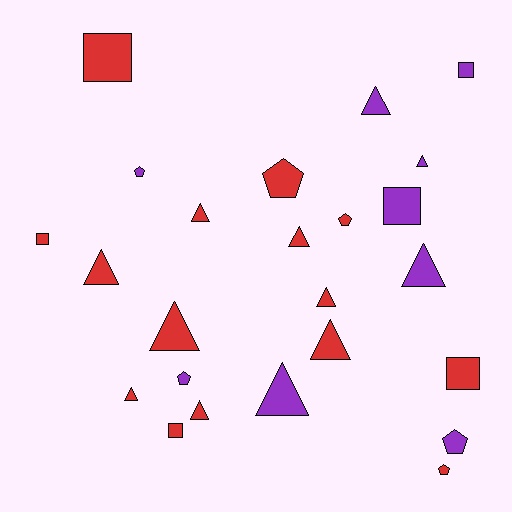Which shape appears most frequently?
Triangle, with 12 objects.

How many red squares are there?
There are 4 red squares.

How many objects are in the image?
There are 24 objects.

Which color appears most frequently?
Red, with 15 objects.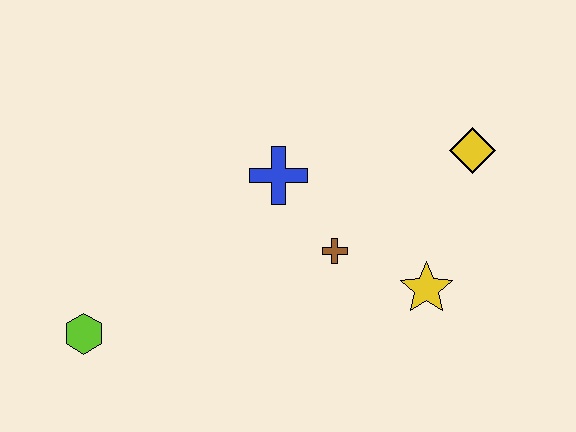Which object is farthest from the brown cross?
The lime hexagon is farthest from the brown cross.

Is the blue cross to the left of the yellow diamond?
Yes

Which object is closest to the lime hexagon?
The blue cross is closest to the lime hexagon.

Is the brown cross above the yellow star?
Yes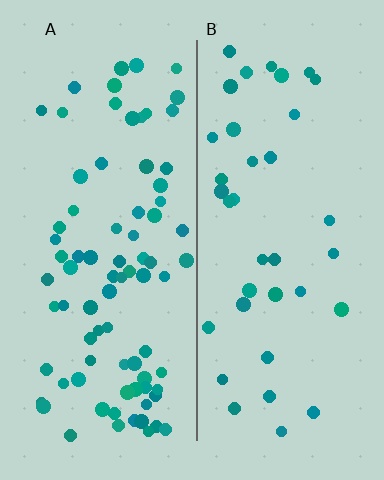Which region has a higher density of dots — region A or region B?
A (the left).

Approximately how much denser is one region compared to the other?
Approximately 2.2× — region A over region B.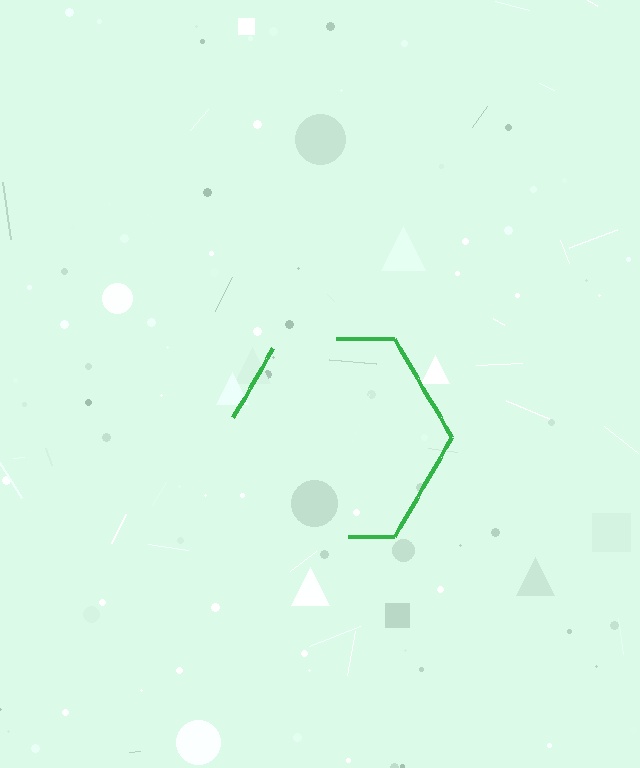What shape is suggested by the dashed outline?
The dashed outline suggests a hexagon.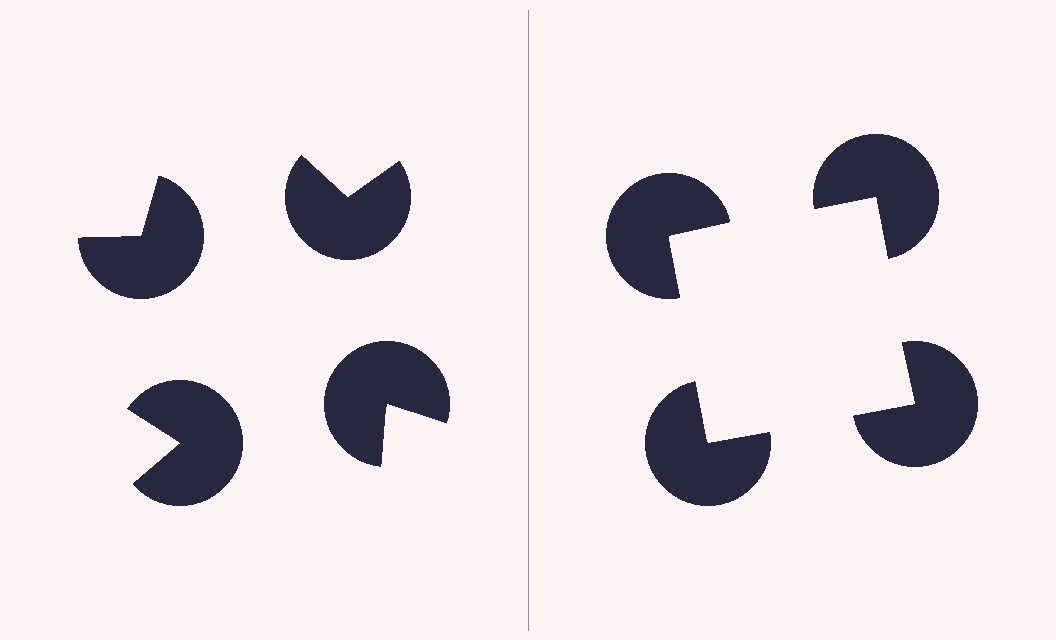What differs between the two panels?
The pac-man discs are positioned identically on both sides; only the wedge orientations differ. On the right they align to a square; on the left they are misaligned.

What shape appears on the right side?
An illusory square.